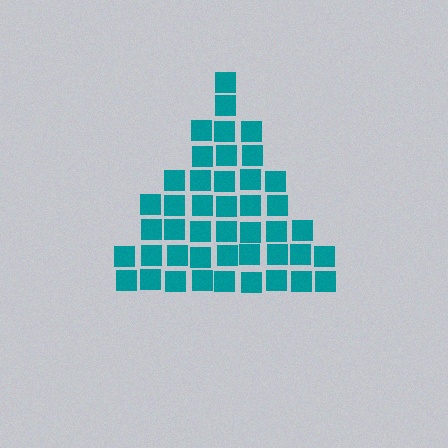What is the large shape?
The large shape is a triangle.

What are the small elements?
The small elements are squares.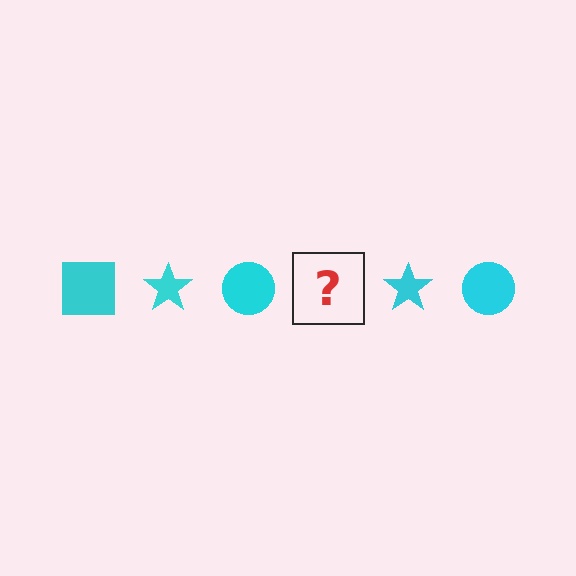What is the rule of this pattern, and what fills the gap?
The rule is that the pattern cycles through square, star, circle shapes in cyan. The gap should be filled with a cyan square.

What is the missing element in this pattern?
The missing element is a cyan square.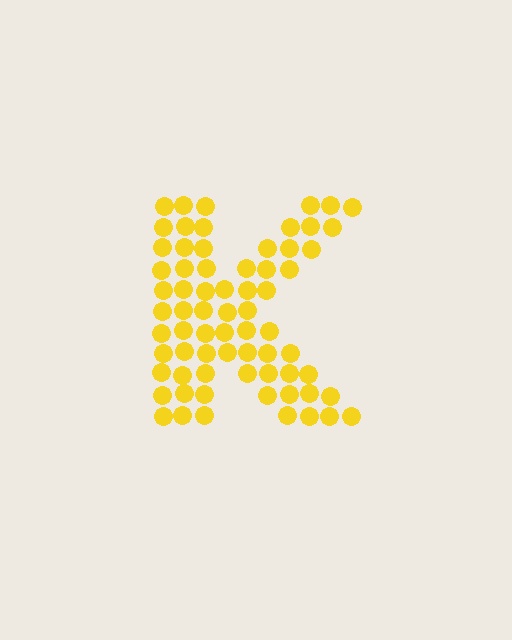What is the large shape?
The large shape is the letter K.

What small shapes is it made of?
It is made of small circles.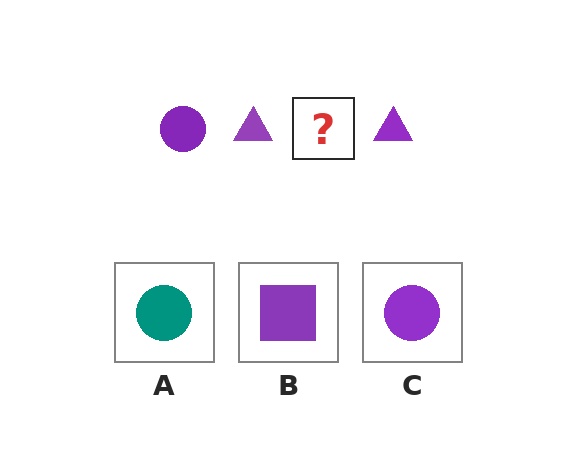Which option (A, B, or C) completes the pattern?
C.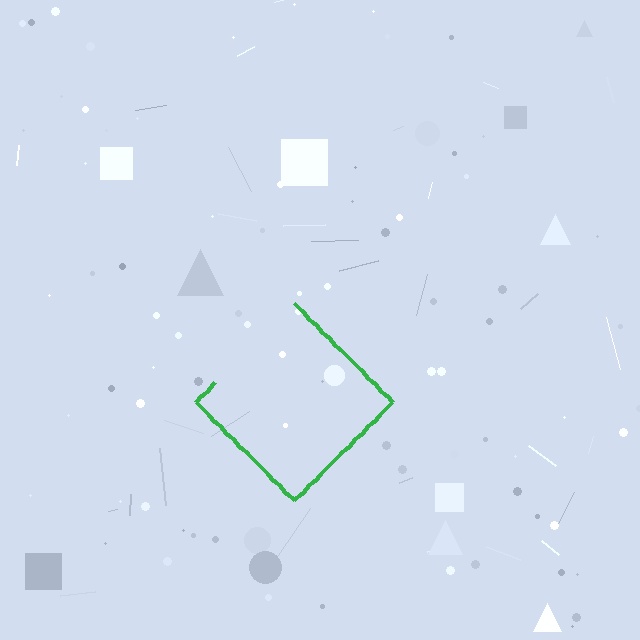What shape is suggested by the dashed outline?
The dashed outline suggests a diamond.